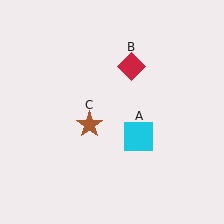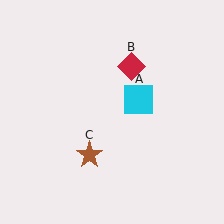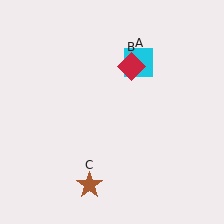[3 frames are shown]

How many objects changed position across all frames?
2 objects changed position: cyan square (object A), brown star (object C).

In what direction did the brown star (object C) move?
The brown star (object C) moved down.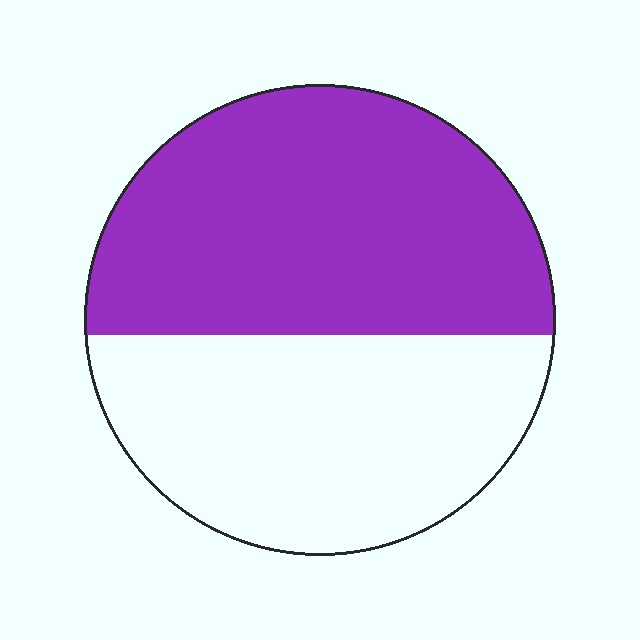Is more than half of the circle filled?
Yes.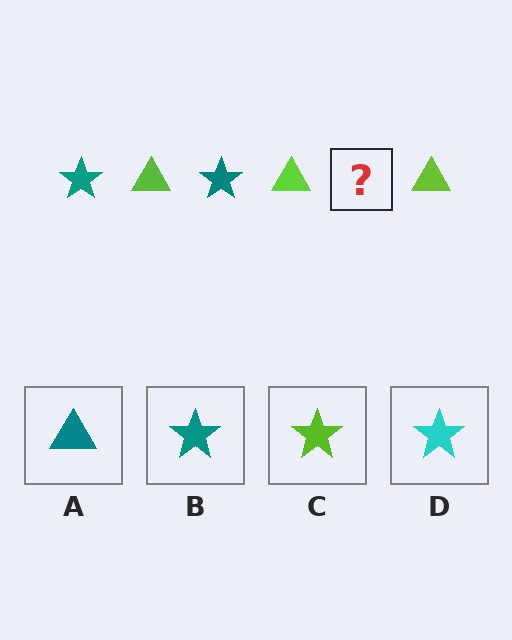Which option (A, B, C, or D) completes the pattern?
B.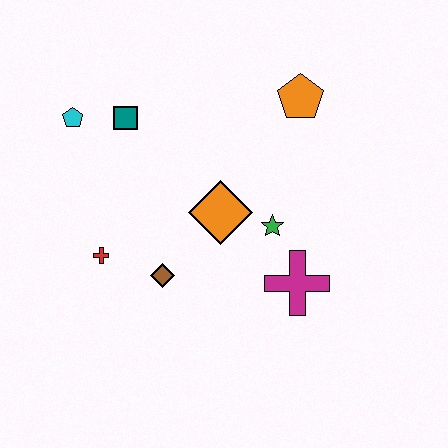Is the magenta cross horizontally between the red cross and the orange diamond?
No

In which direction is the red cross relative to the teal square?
The red cross is below the teal square.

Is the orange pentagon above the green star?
Yes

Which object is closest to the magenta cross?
The green star is closest to the magenta cross.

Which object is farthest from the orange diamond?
The cyan pentagon is farthest from the orange diamond.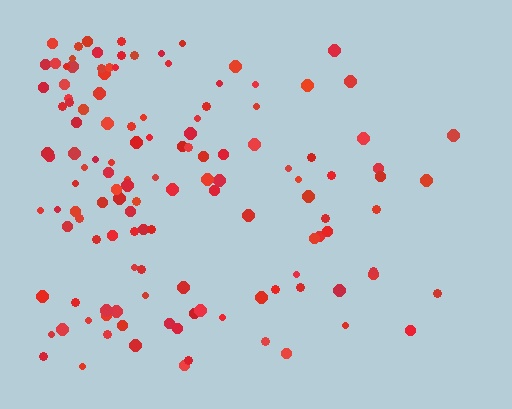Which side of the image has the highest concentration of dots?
The left.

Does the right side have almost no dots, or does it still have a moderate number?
Still a moderate number, just noticeably fewer than the left.